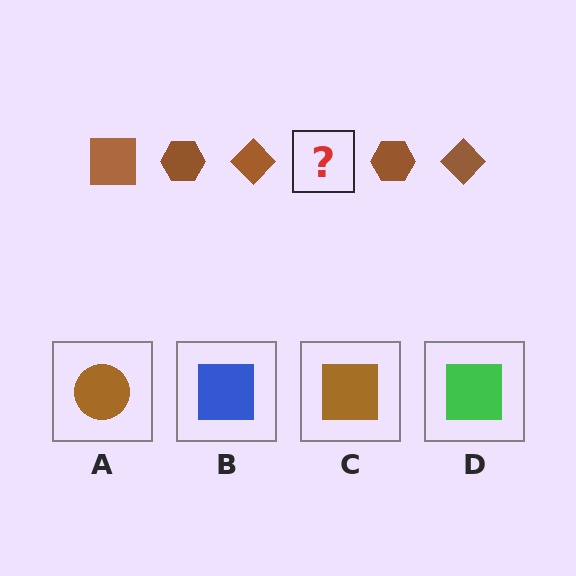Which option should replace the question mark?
Option C.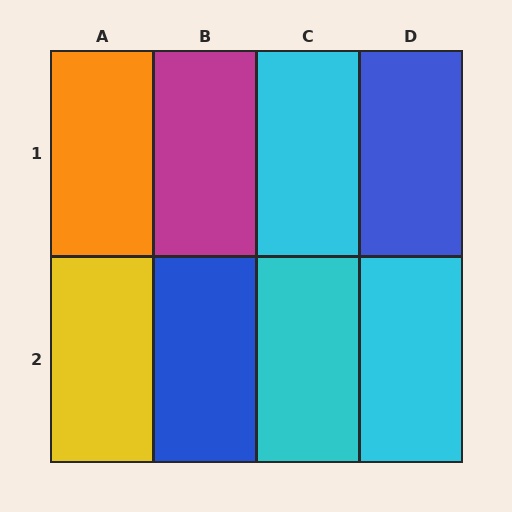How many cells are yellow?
1 cell is yellow.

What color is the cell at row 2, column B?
Blue.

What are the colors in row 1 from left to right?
Orange, magenta, cyan, blue.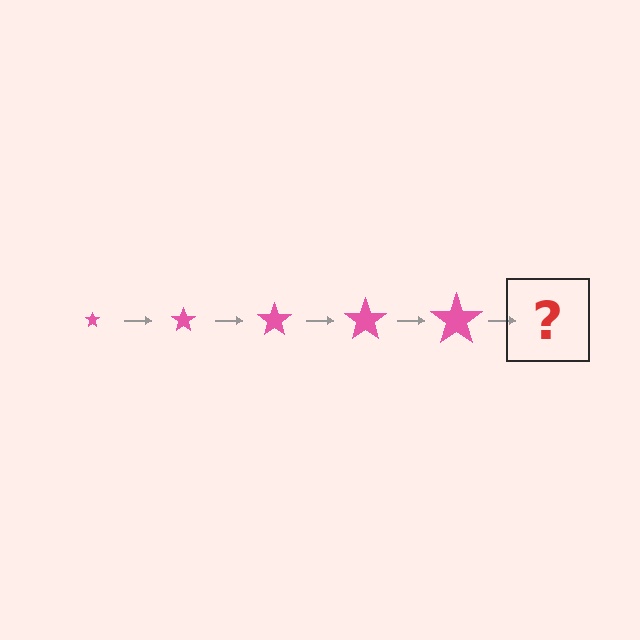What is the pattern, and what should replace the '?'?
The pattern is that the star gets progressively larger each step. The '?' should be a pink star, larger than the previous one.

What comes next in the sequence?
The next element should be a pink star, larger than the previous one.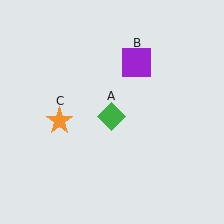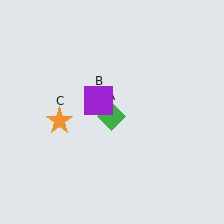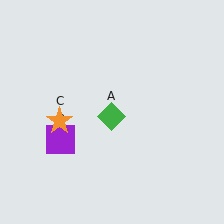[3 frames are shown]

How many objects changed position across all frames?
1 object changed position: purple square (object B).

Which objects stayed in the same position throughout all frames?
Green diamond (object A) and orange star (object C) remained stationary.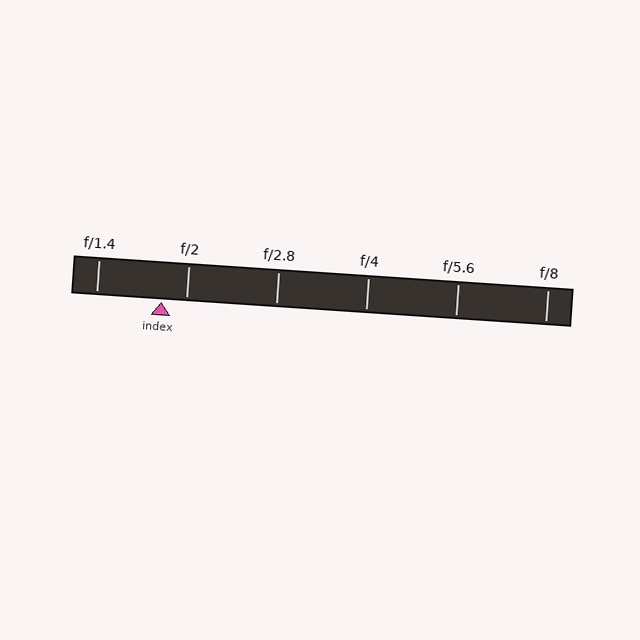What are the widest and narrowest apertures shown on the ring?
The widest aperture shown is f/1.4 and the narrowest is f/8.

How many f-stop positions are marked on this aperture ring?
There are 6 f-stop positions marked.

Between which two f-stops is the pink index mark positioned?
The index mark is between f/1.4 and f/2.